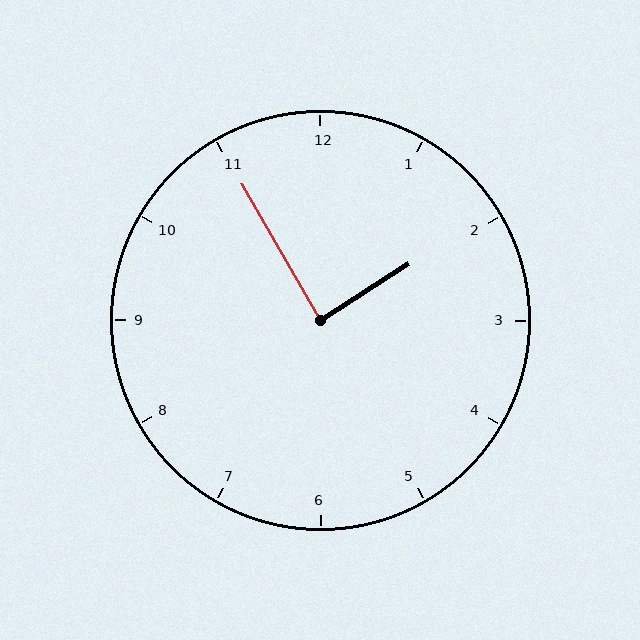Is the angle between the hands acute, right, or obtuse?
It is right.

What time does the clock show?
1:55.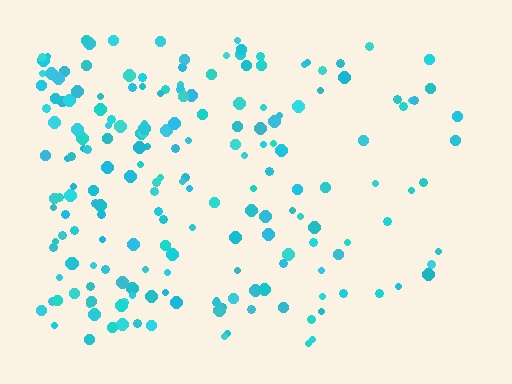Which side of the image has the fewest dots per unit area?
The right.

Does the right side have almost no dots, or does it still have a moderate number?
Still a moderate number, just noticeably fewer than the left.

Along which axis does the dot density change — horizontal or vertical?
Horizontal.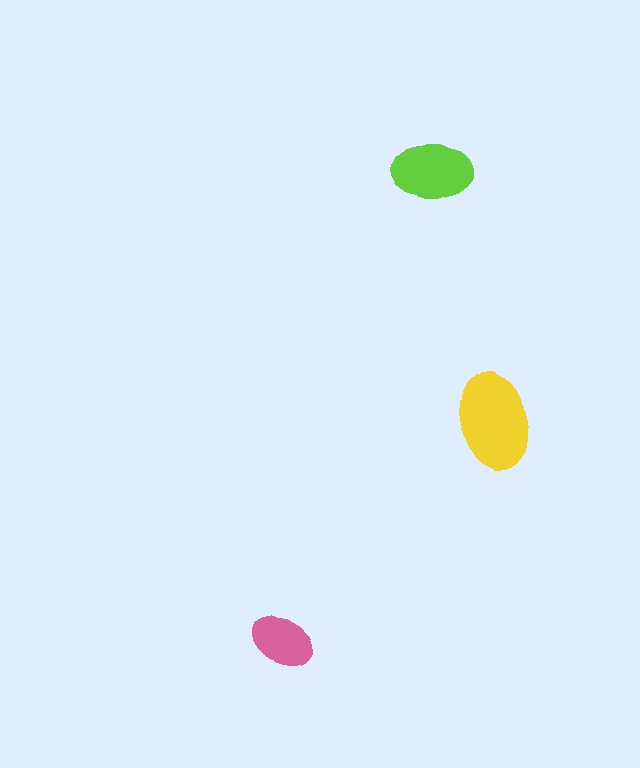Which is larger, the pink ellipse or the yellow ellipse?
The yellow one.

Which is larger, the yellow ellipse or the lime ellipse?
The yellow one.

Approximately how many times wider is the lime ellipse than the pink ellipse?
About 1.5 times wider.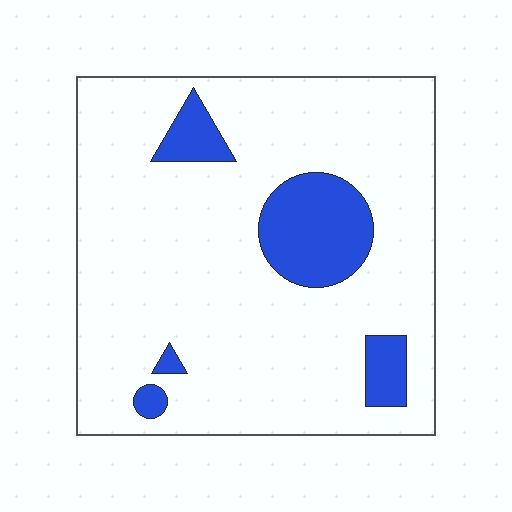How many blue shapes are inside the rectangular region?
5.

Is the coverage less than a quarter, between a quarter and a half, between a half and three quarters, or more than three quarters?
Less than a quarter.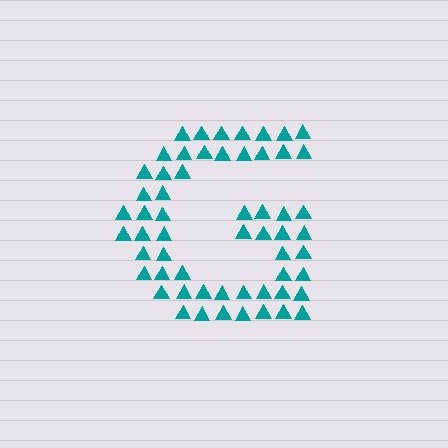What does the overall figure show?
The overall figure shows the letter G.